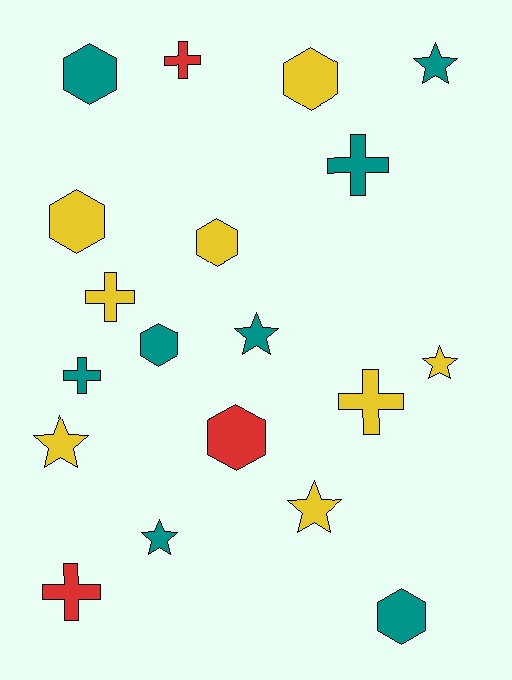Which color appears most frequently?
Yellow, with 8 objects.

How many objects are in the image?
There are 19 objects.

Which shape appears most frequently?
Hexagon, with 7 objects.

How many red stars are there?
There are no red stars.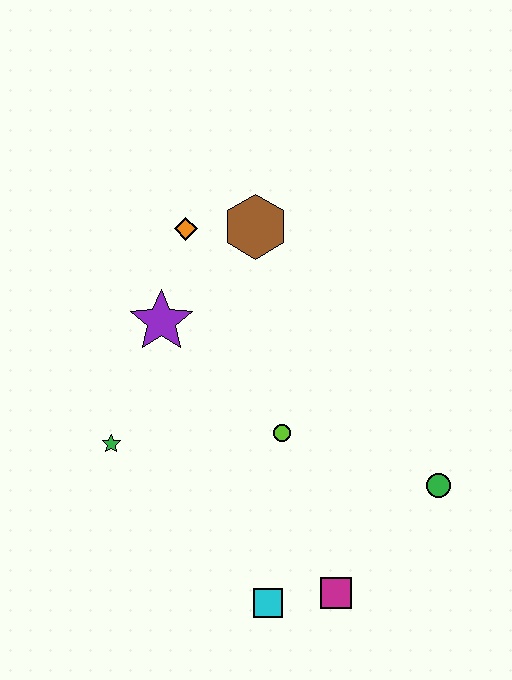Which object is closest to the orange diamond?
The brown hexagon is closest to the orange diamond.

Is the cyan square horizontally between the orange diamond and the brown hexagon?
No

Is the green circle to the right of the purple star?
Yes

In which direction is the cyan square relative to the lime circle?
The cyan square is below the lime circle.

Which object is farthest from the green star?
The green circle is farthest from the green star.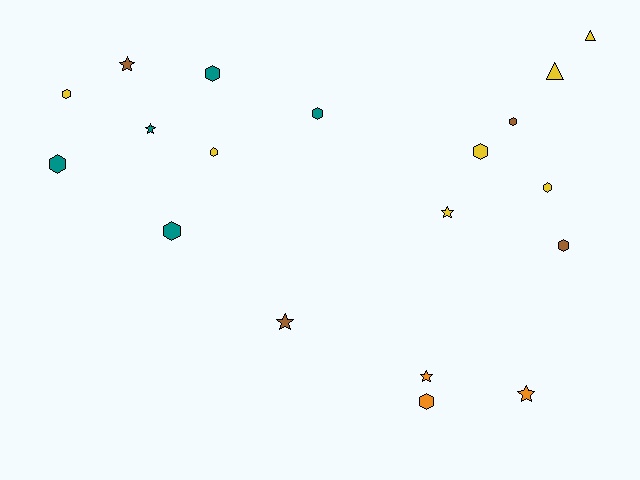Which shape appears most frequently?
Hexagon, with 11 objects.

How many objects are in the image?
There are 19 objects.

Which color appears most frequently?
Yellow, with 7 objects.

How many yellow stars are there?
There is 1 yellow star.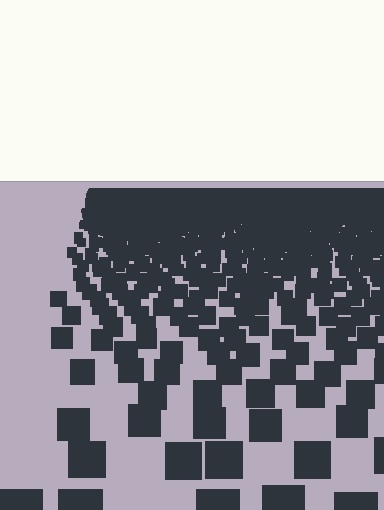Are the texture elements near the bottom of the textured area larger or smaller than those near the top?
Larger. Near the bottom, elements are closer to the viewer and appear at a bigger on-screen size.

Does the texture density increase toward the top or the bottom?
Density increases toward the top.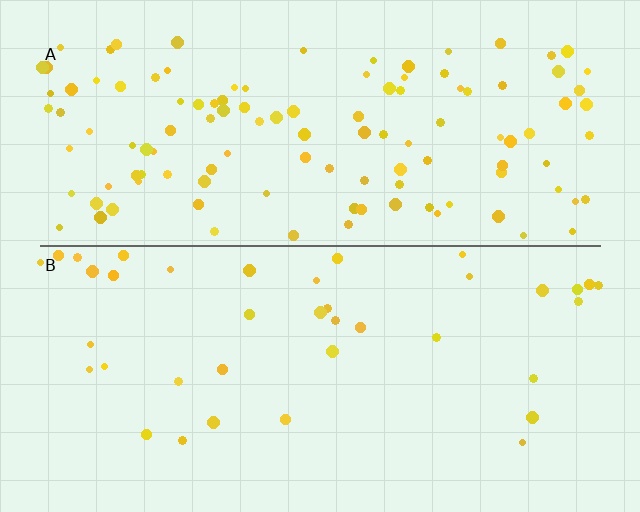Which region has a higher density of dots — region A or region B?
A (the top).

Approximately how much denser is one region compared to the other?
Approximately 3.1× — region A over region B.